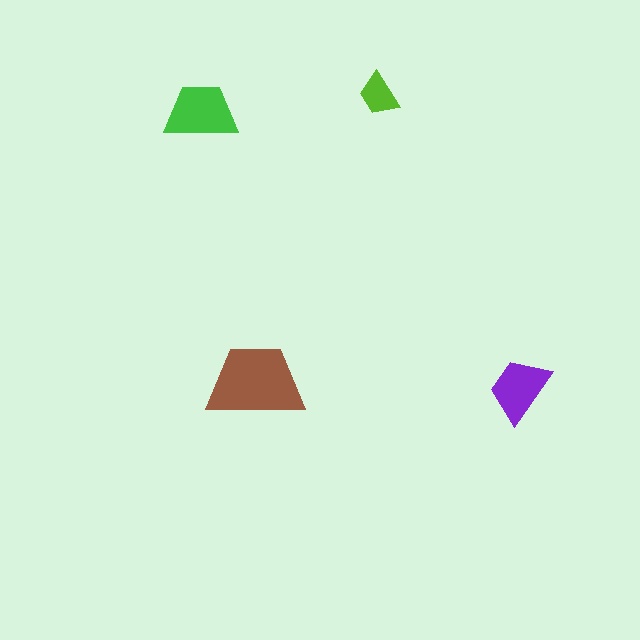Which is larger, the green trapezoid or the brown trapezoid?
The brown one.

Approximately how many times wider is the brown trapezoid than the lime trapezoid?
About 2 times wider.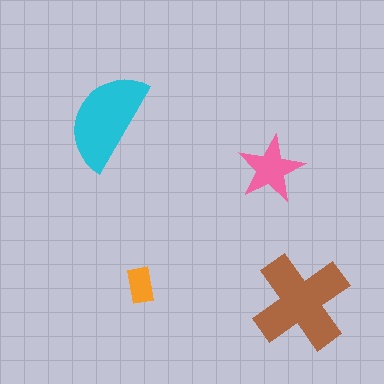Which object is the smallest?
The orange rectangle.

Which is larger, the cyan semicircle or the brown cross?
The brown cross.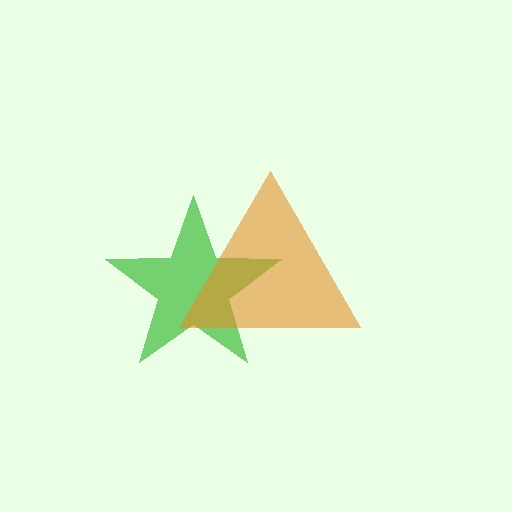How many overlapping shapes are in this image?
There are 2 overlapping shapes in the image.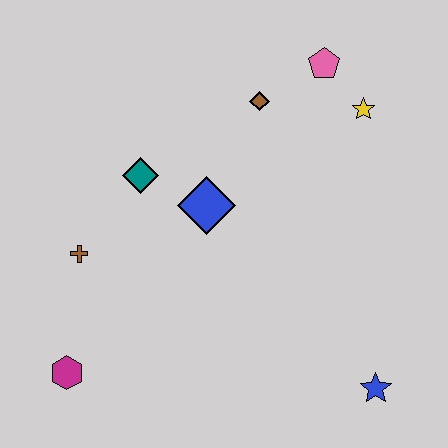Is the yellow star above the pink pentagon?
No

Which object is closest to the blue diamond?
The teal diamond is closest to the blue diamond.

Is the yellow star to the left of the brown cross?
No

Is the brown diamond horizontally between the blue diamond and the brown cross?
No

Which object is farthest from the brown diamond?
The magenta hexagon is farthest from the brown diamond.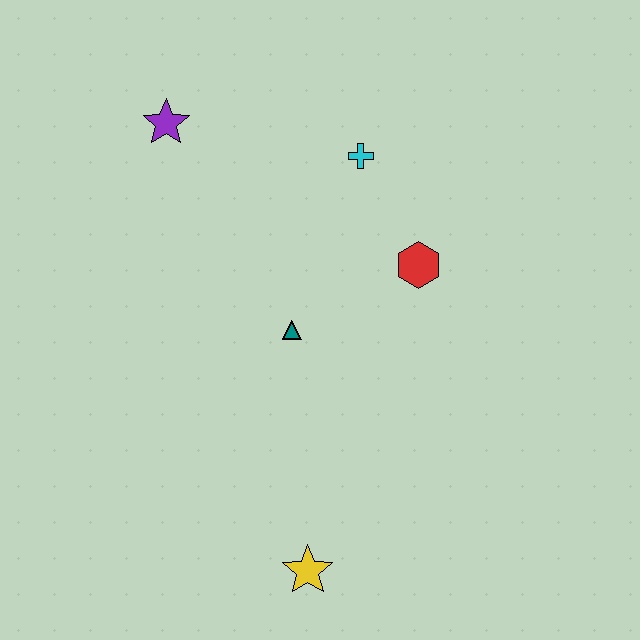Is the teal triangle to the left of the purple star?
No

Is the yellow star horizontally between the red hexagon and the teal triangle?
Yes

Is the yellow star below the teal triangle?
Yes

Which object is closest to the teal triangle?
The red hexagon is closest to the teal triangle.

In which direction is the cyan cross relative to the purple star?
The cyan cross is to the right of the purple star.